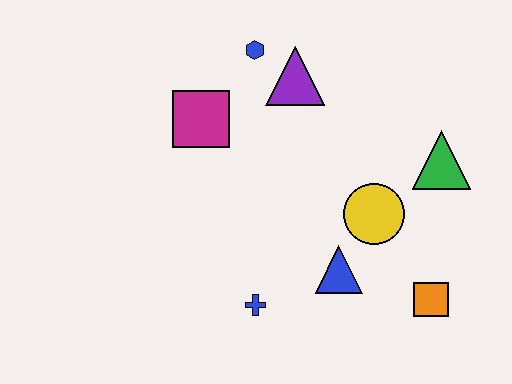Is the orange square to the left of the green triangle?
Yes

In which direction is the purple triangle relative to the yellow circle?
The purple triangle is above the yellow circle.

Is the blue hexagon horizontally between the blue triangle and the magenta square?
Yes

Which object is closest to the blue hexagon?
The purple triangle is closest to the blue hexagon.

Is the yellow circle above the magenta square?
No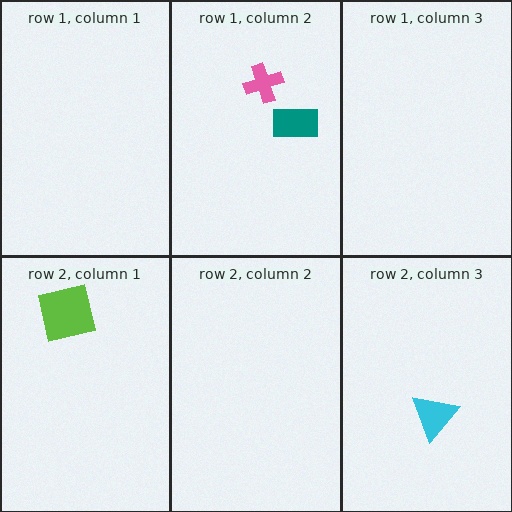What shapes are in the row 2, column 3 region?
The cyan triangle.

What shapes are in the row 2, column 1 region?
The lime square.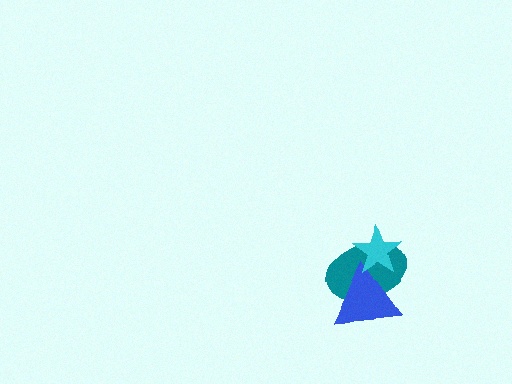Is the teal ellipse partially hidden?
Yes, it is partially covered by another shape.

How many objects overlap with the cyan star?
2 objects overlap with the cyan star.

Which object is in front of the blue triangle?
The cyan star is in front of the blue triangle.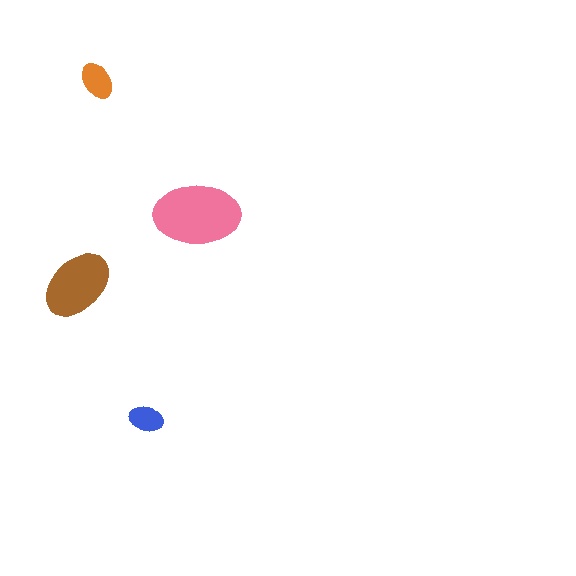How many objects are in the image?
There are 4 objects in the image.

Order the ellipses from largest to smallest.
the pink one, the brown one, the orange one, the blue one.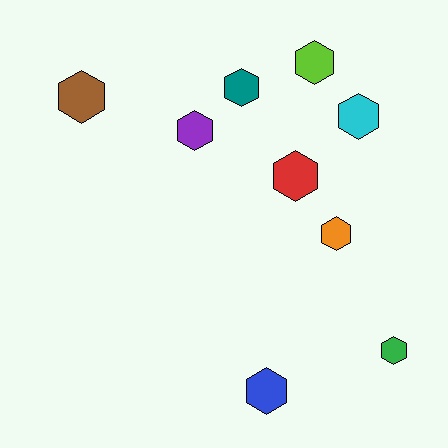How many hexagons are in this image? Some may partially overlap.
There are 9 hexagons.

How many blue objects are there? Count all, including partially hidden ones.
There is 1 blue object.